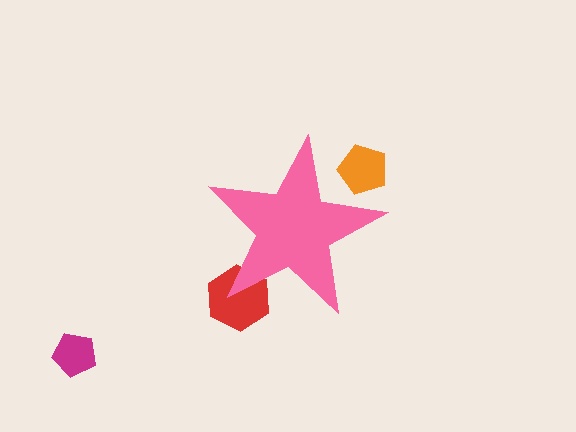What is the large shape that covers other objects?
A pink star.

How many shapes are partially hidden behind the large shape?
2 shapes are partially hidden.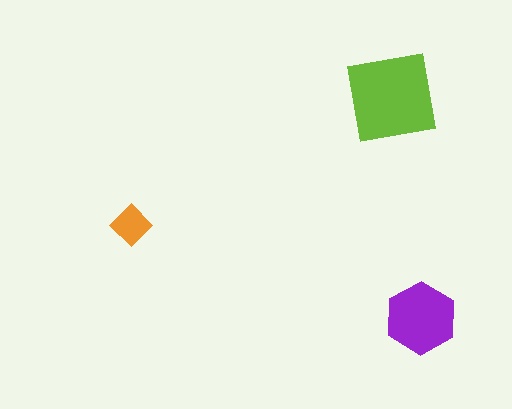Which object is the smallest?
The orange diamond.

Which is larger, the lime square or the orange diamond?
The lime square.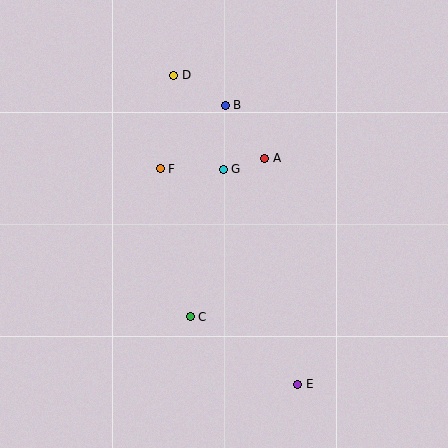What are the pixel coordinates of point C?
Point C is at (190, 317).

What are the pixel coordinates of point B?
Point B is at (225, 105).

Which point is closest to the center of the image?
Point G at (223, 169) is closest to the center.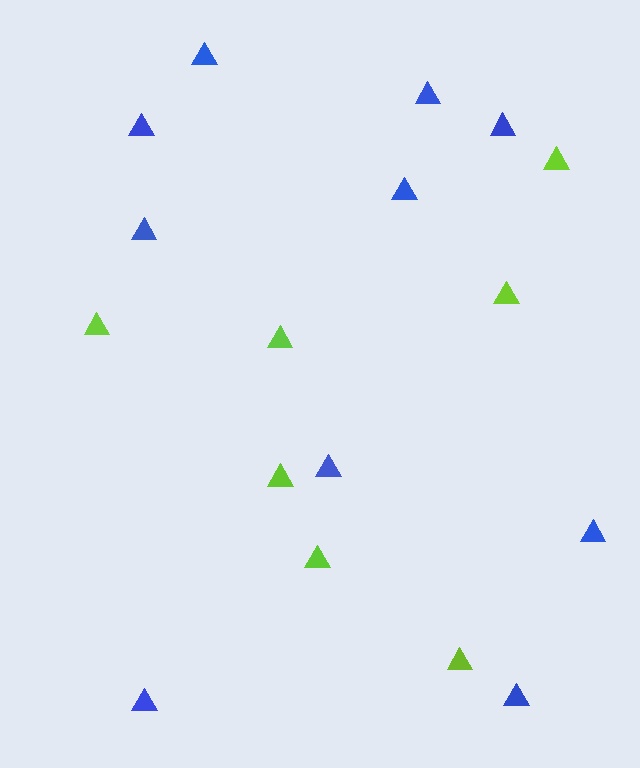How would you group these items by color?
There are 2 groups: one group of lime triangles (7) and one group of blue triangles (10).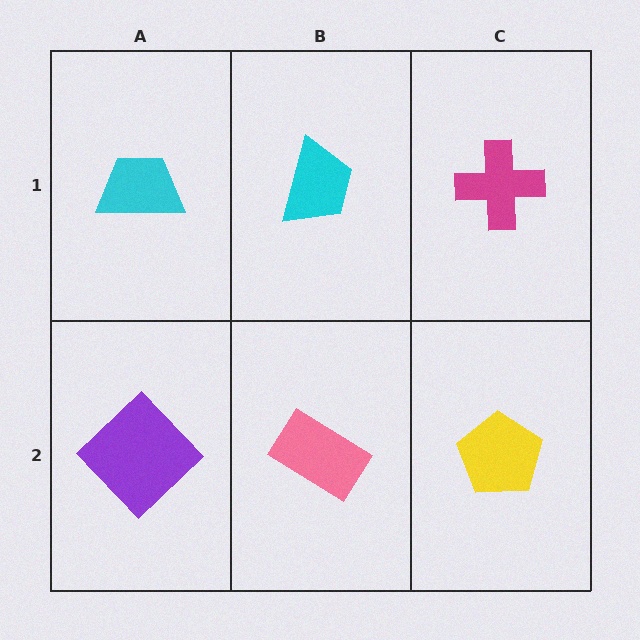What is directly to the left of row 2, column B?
A purple diamond.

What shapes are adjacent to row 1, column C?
A yellow pentagon (row 2, column C), a cyan trapezoid (row 1, column B).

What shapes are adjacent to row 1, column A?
A purple diamond (row 2, column A), a cyan trapezoid (row 1, column B).